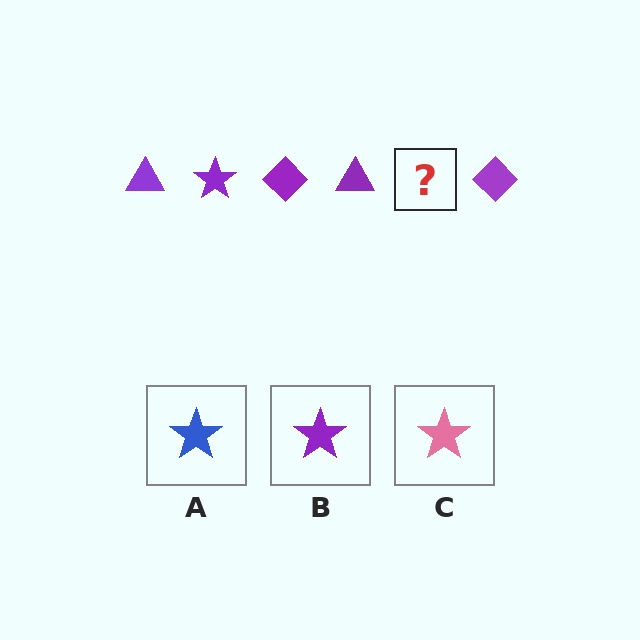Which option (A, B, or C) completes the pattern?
B.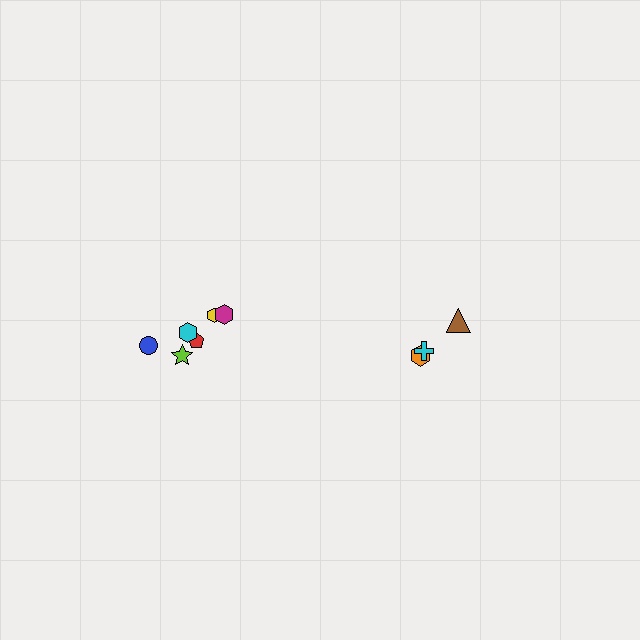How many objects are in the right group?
There are 3 objects.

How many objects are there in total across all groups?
There are 9 objects.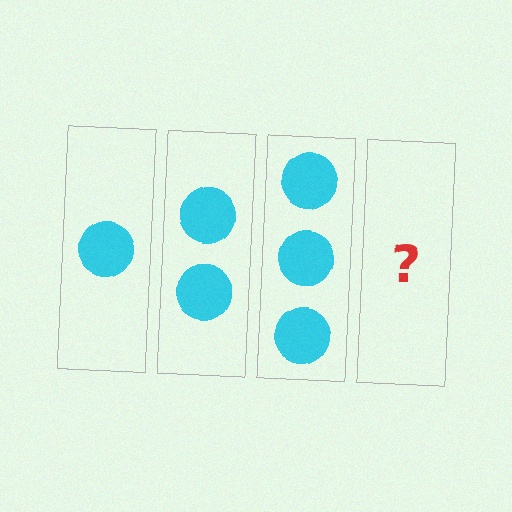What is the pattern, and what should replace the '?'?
The pattern is that each step adds one more circle. The '?' should be 4 circles.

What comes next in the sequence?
The next element should be 4 circles.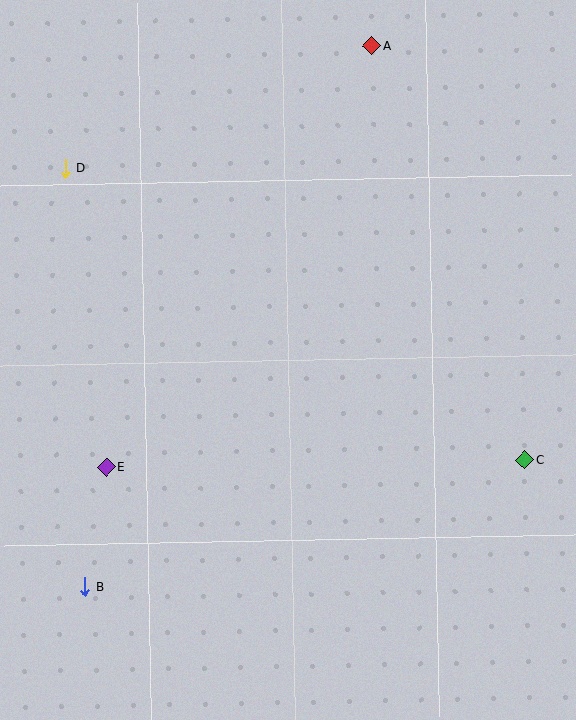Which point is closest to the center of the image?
Point E at (106, 467) is closest to the center.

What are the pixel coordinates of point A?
Point A is at (372, 46).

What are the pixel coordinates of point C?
Point C is at (525, 460).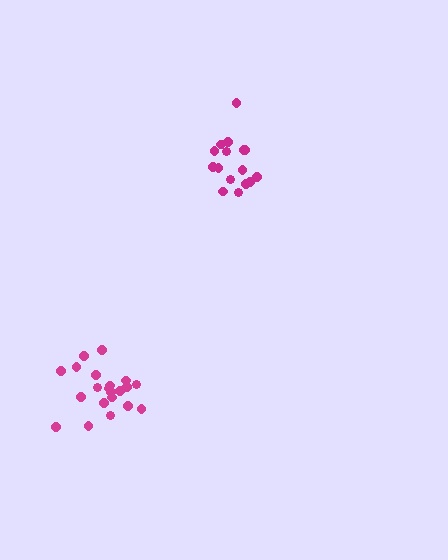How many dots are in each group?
Group 1: 21 dots, Group 2: 16 dots (37 total).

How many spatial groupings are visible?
There are 2 spatial groupings.